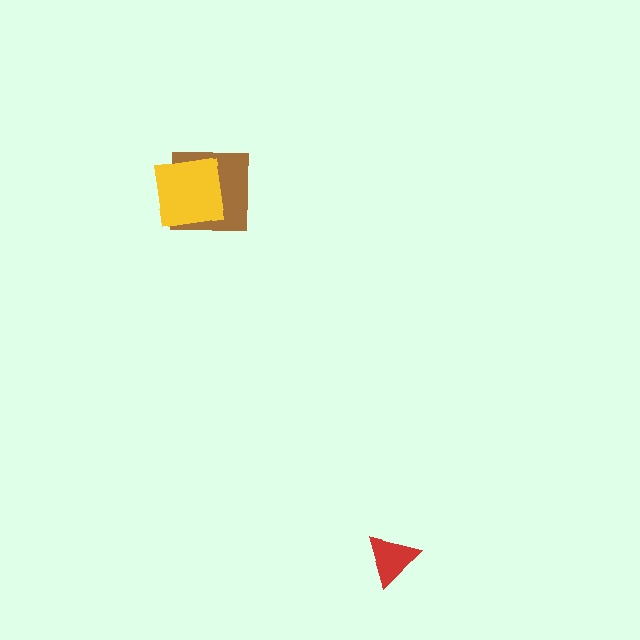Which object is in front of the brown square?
The yellow square is in front of the brown square.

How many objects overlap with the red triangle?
0 objects overlap with the red triangle.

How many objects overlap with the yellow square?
1 object overlaps with the yellow square.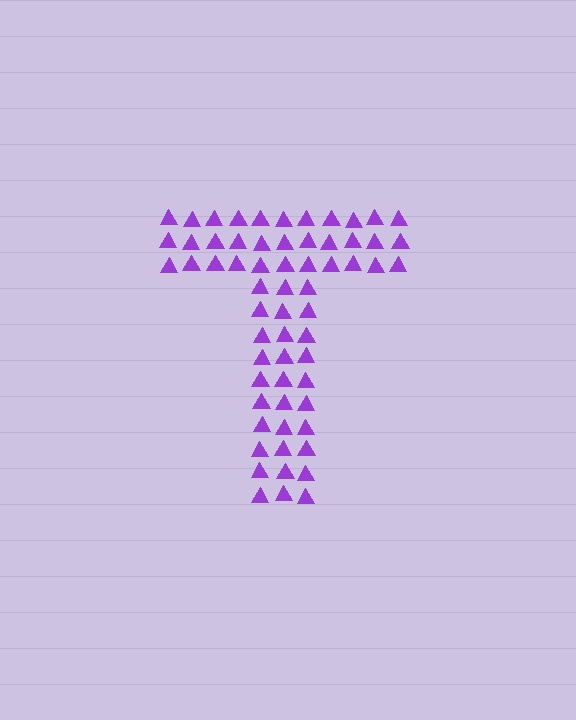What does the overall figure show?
The overall figure shows the letter T.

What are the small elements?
The small elements are triangles.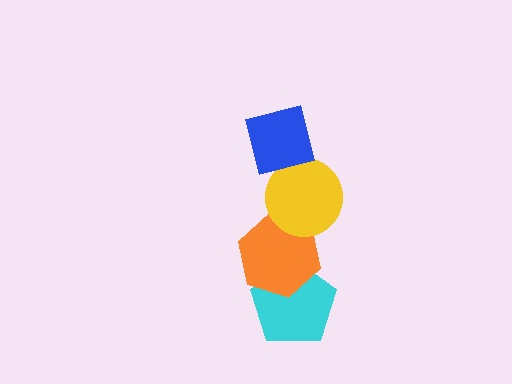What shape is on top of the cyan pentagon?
The orange hexagon is on top of the cyan pentagon.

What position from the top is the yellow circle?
The yellow circle is 2nd from the top.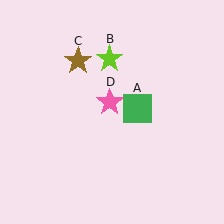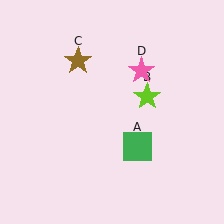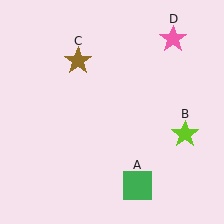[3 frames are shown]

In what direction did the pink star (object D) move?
The pink star (object D) moved up and to the right.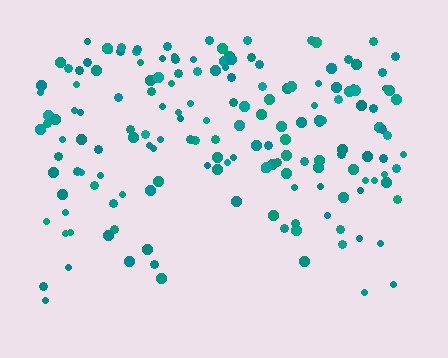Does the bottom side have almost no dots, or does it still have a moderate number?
Still a moderate number, just noticeably fewer than the top.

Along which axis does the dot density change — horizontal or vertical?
Vertical.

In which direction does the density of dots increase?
From bottom to top, with the top side densest.